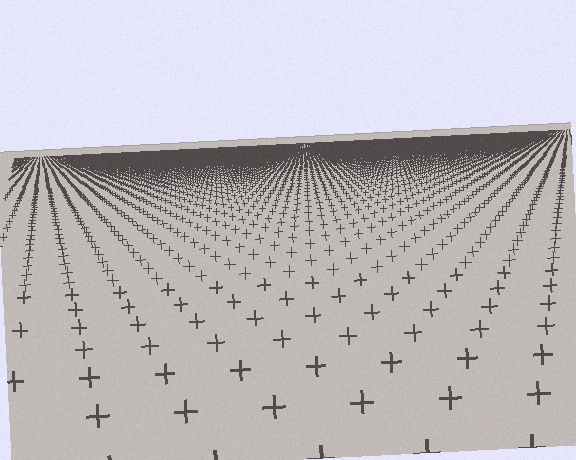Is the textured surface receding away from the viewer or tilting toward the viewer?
The surface is receding away from the viewer. Texture elements get smaller and denser toward the top.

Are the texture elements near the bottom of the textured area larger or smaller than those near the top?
Larger. Near the bottom, elements are closer to the viewer and appear at a bigger on-screen size.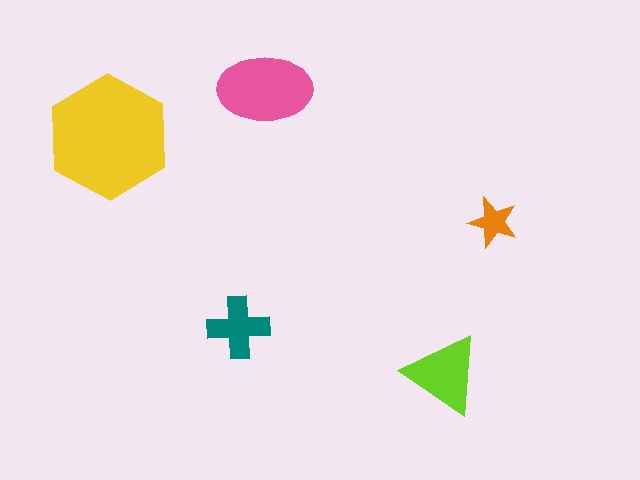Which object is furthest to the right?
The orange star is rightmost.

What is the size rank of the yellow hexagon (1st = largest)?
1st.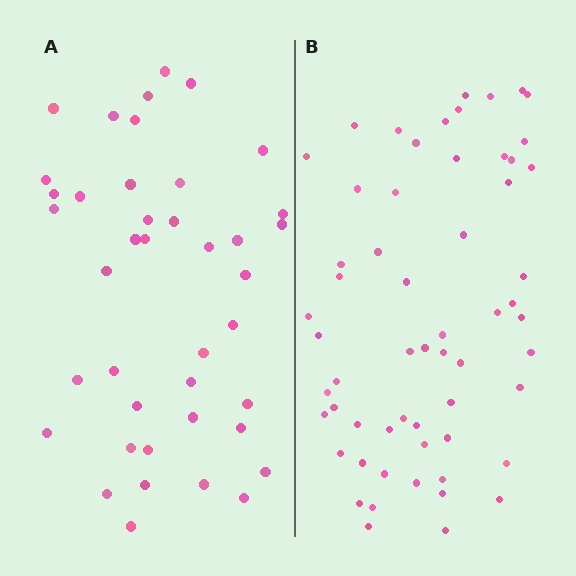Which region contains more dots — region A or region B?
Region B (the right region) has more dots.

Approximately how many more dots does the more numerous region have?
Region B has approximately 20 more dots than region A.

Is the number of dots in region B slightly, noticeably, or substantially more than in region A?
Region B has noticeably more, but not dramatically so. The ratio is roughly 1.4 to 1.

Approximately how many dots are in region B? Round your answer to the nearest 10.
About 60 dots. (The exact count is 59, which rounds to 60.)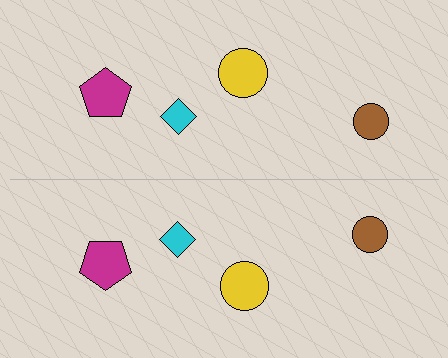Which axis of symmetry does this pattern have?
The pattern has a horizontal axis of symmetry running through the center of the image.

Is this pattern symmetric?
Yes, this pattern has bilateral (reflection) symmetry.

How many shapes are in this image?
There are 8 shapes in this image.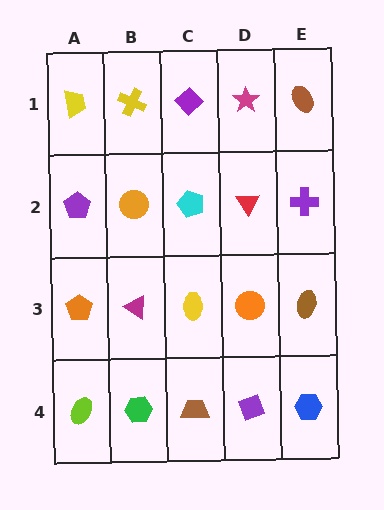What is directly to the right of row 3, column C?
An orange circle.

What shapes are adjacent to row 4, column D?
An orange circle (row 3, column D), a brown trapezoid (row 4, column C), a blue hexagon (row 4, column E).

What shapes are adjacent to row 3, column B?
An orange circle (row 2, column B), a green hexagon (row 4, column B), an orange pentagon (row 3, column A), a yellow ellipse (row 3, column C).